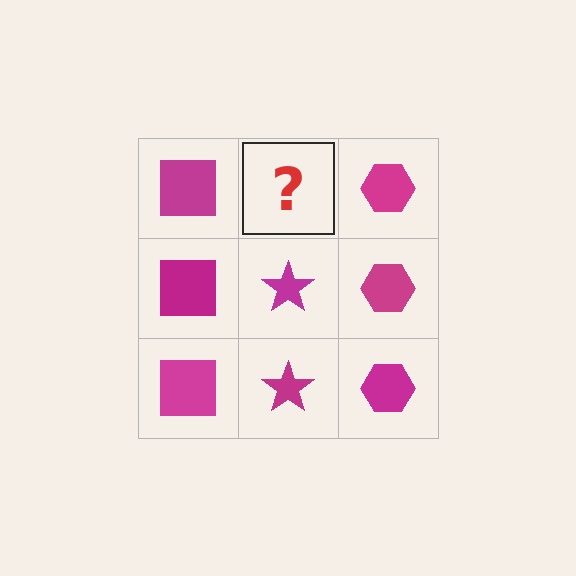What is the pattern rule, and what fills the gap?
The rule is that each column has a consistent shape. The gap should be filled with a magenta star.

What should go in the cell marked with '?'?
The missing cell should contain a magenta star.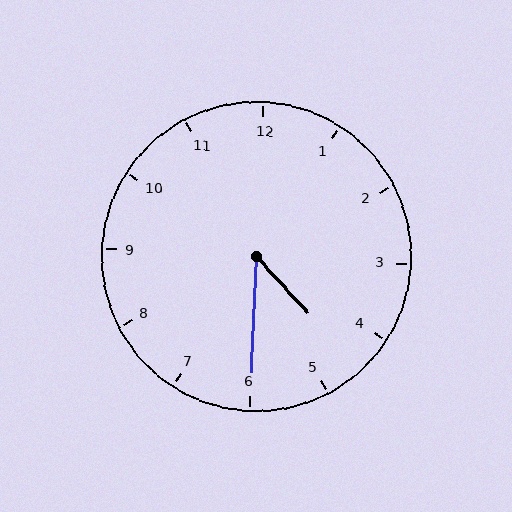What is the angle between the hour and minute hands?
Approximately 45 degrees.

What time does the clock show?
4:30.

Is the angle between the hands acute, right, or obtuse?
It is acute.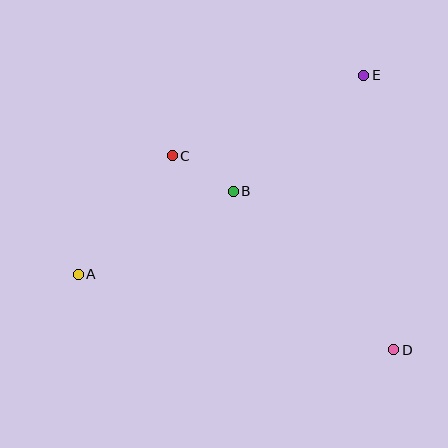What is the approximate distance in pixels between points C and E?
The distance between C and E is approximately 208 pixels.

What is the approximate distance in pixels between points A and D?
The distance between A and D is approximately 324 pixels.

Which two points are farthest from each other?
Points A and E are farthest from each other.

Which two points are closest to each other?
Points B and C are closest to each other.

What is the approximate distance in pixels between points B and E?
The distance between B and E is approximately 174 pixels.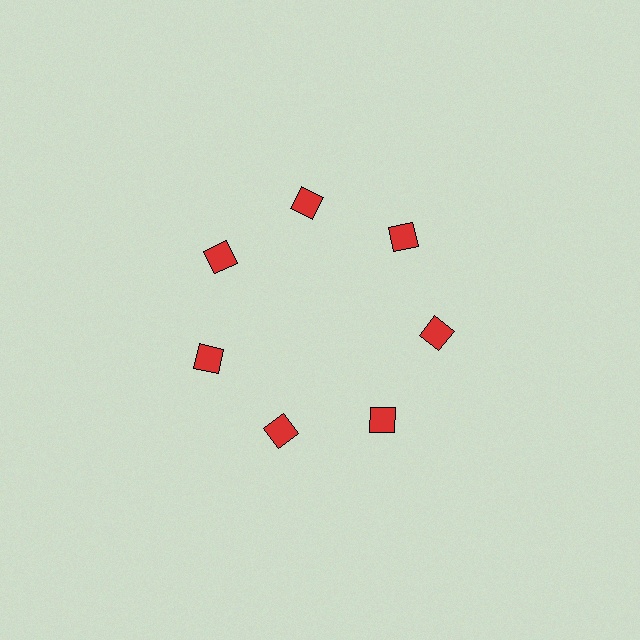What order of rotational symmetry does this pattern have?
This pattern has 7-fold rotational symmetry.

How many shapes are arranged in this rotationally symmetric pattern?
There are 7 shapes, arranged in 7 groups of 1.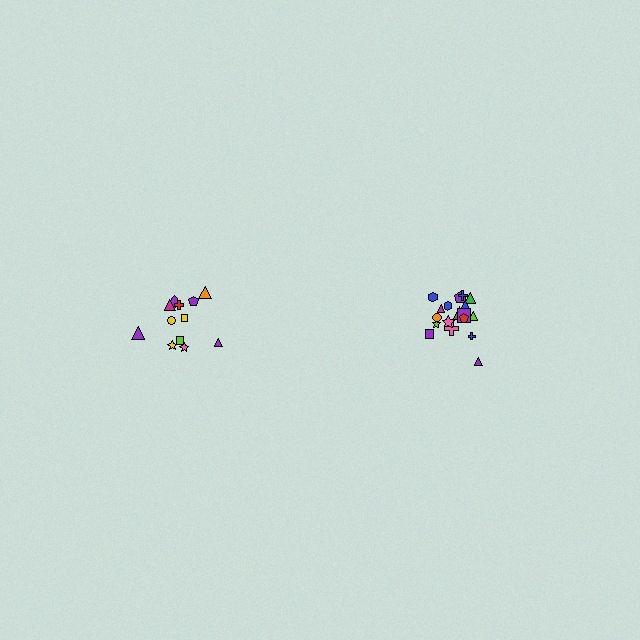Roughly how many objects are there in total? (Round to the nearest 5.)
Roughly 30 objects in total.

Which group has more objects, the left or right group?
The right group.